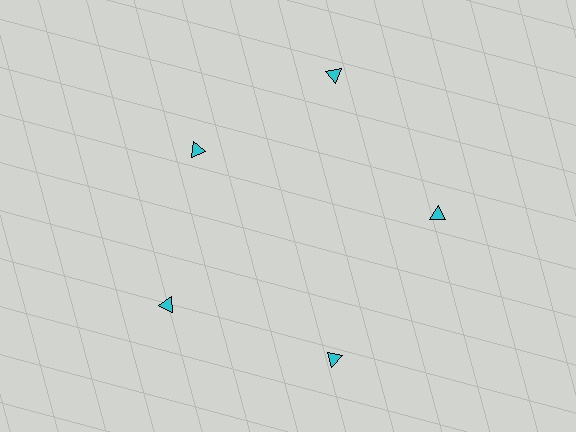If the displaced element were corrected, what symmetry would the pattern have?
It would have 5-fold rotational symmetry — the pattern would map onto itself every 72 degrees.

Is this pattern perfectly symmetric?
No. The 5 cyan triangles are arranged in a ring, but one element near the 10 o'clock position is pulled inward toward the center, breaking the 5-fold rotational symmetry.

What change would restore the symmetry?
The symmetry would be restored by moving it outward, back onto the ring so that all 5 triangles sit at equal angles and equal distance from the center.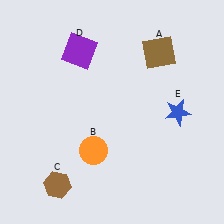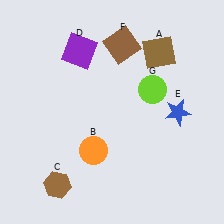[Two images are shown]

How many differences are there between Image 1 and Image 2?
There are 2 differences between the two images.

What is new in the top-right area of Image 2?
A lime circle (G) was added in the top-right area of Image 2.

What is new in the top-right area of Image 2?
A brown square (F) was added in the top-right area of Image 2.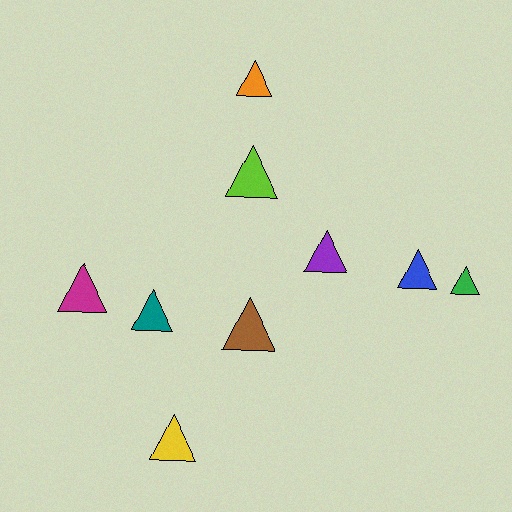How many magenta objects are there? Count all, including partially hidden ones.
There is 1 magenta object.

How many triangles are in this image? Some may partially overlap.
There are 9 triangles.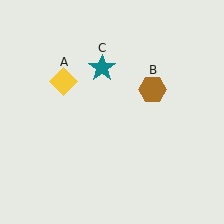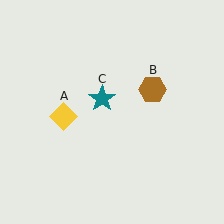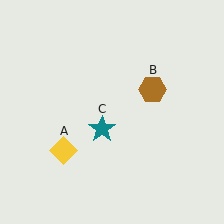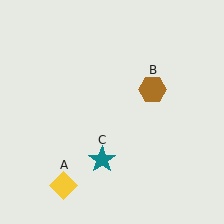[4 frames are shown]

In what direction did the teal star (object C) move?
The teal star (object C) moved down.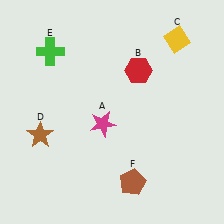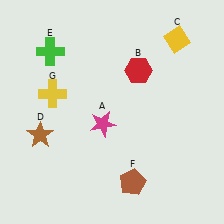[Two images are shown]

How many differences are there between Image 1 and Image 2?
There is 1 difference between the two images.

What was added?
A yellow cross (G) was added in Image 2.